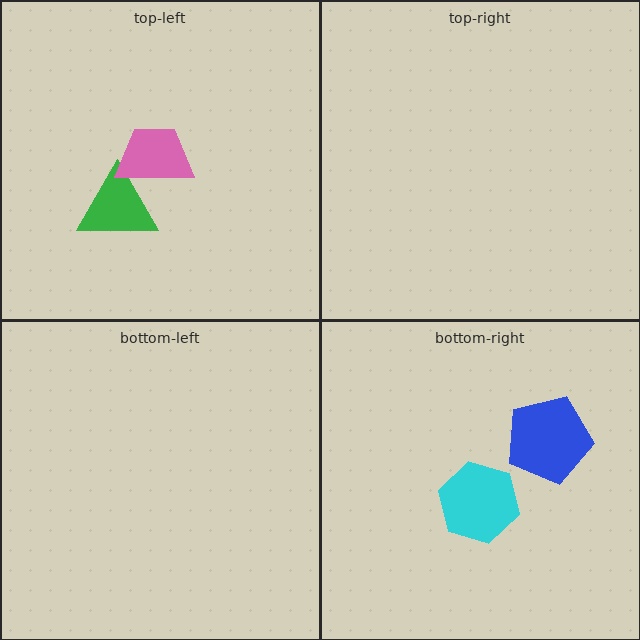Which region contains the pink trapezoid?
The top-left region.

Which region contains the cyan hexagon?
The bottom-right region.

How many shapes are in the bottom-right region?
2.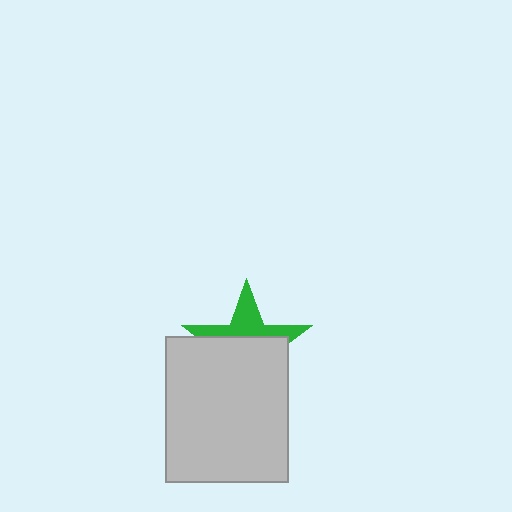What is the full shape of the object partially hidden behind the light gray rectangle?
The partially hidden object is a green star.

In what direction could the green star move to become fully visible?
The green star could move up. That would shift it out from behind the light gray rectangle entirely.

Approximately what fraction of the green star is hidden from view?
Roughly 64% of the green star is hidden behind the light gray rectangle.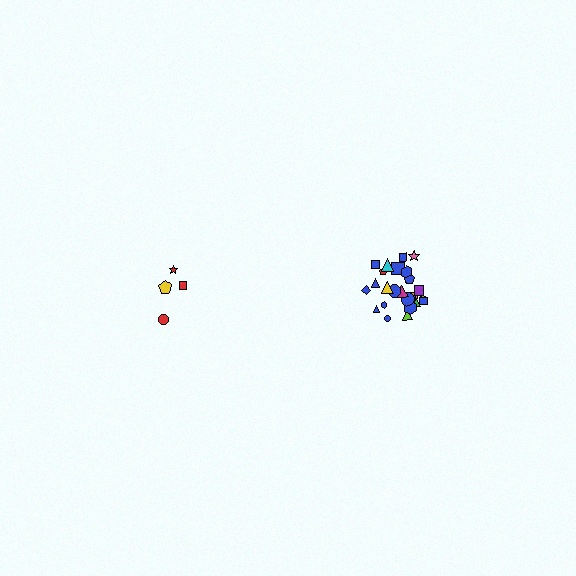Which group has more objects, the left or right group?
The right group.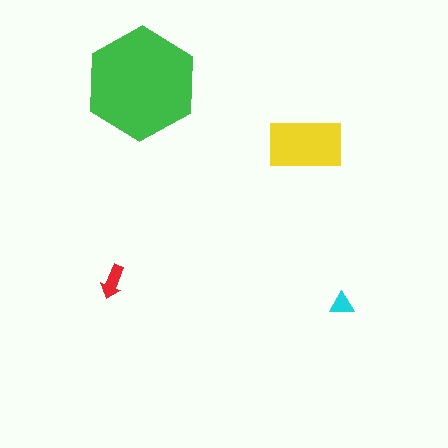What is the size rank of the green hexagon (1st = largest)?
1st.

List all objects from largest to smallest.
The green hexagon, the yellow rectangle, the red arrow, the cyan triangle.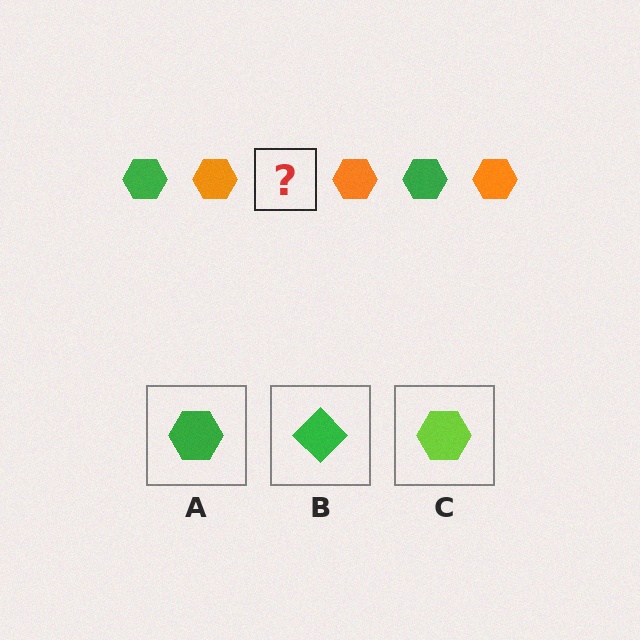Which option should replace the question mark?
Option A.